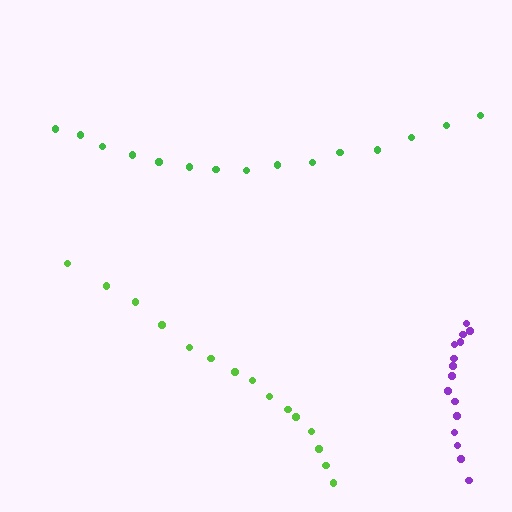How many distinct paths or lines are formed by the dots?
There are 3 distinct paths.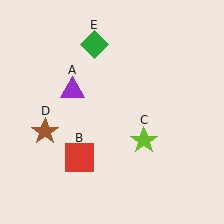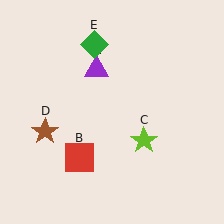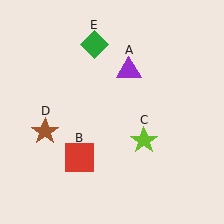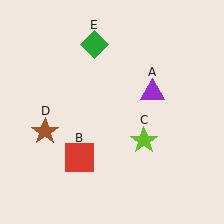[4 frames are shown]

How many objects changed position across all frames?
1 object changed position: purple triangle (object A).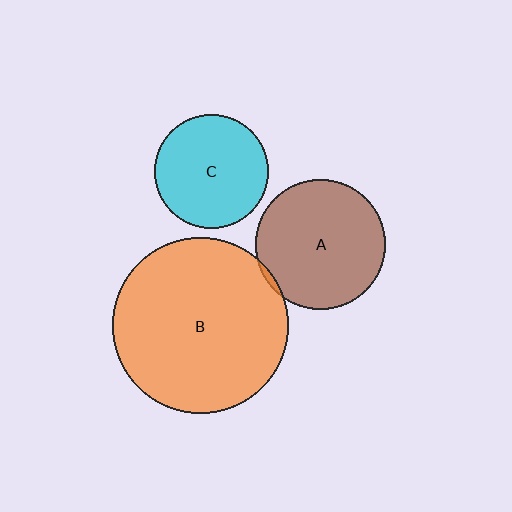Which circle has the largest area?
Circle B (orange).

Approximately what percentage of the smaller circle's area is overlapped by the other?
Approximately 5%.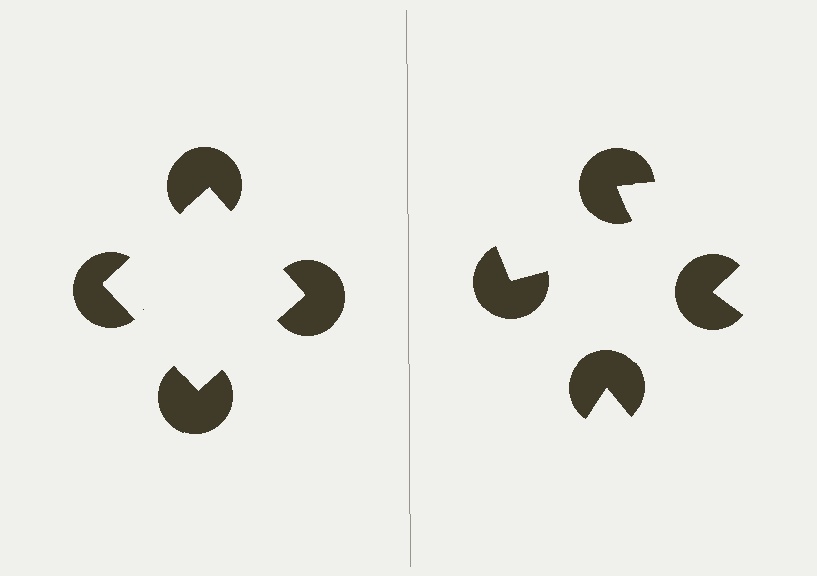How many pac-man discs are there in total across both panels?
8 — 4 on each side.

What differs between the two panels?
The pac-man discs are positioned identically on both sides; only the wedge orientations differ. On the left they align to a square; on the right they are misaligned.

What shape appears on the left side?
An illusory square.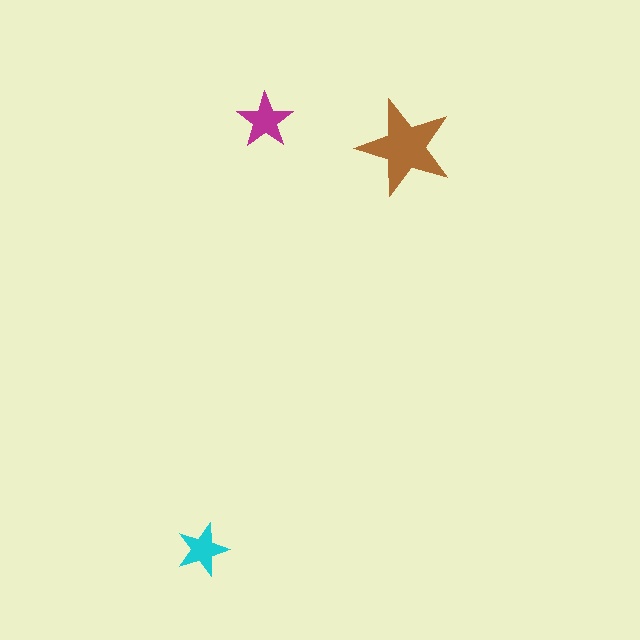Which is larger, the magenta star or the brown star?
The brown one.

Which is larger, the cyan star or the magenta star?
The magenta one.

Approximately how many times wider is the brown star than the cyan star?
About 2 times wider.